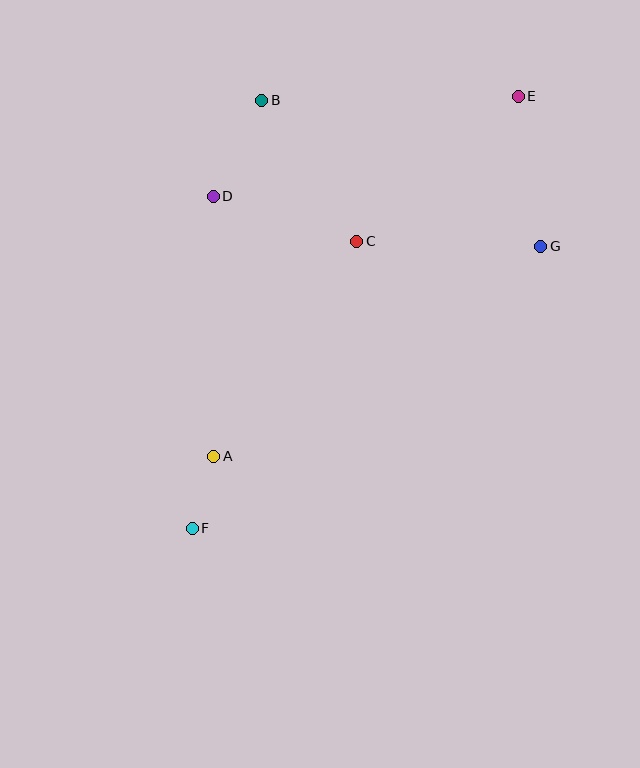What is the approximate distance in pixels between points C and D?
The distance between C and D is approximately 150 pixels.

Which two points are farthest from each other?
Points E and F are farthest from each other.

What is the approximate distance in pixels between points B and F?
The distance between B and F is approximately 434 pixels.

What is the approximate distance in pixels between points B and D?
The distance between B and D is approximately 108 pixels.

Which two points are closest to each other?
Points A and F are closest to each other.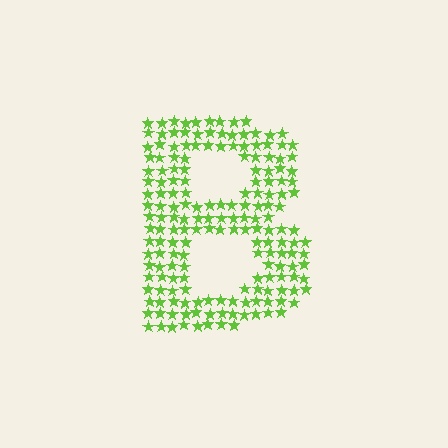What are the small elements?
The small elements are stars.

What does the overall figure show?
The overall figure shows the letter B.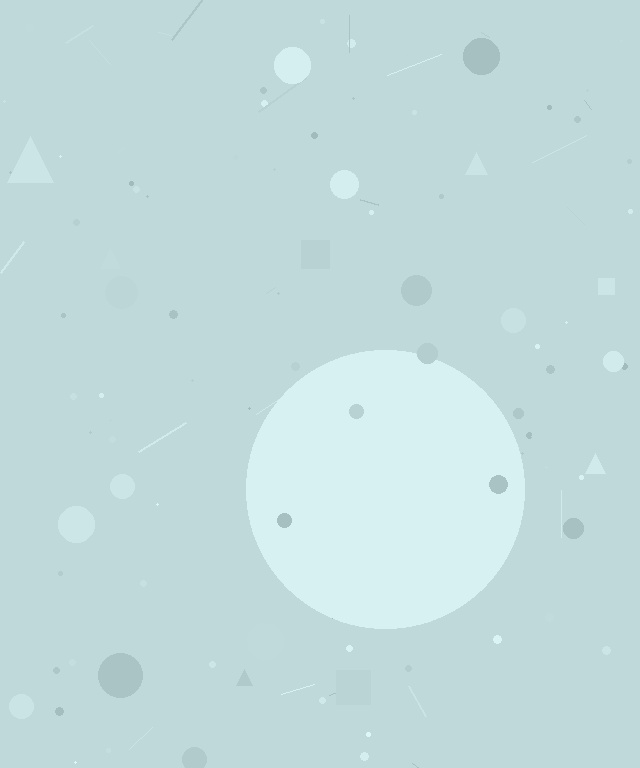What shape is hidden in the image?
A circle is hidden in the image.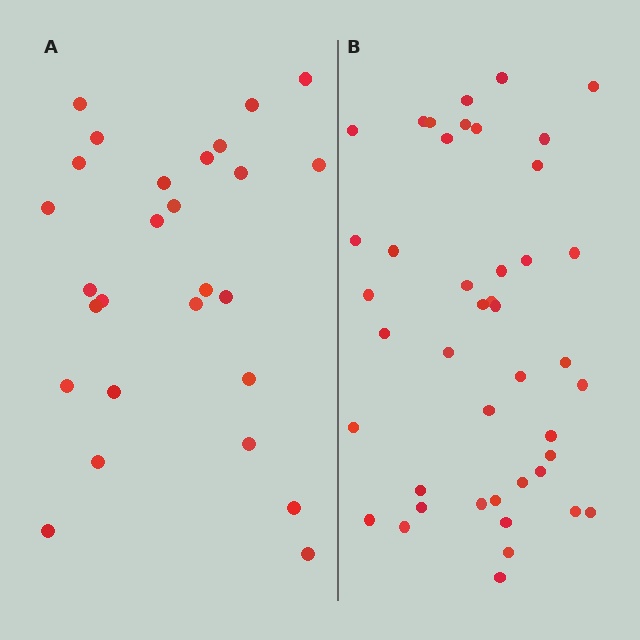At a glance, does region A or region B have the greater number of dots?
Region B (the right region) has more dots.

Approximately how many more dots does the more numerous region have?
Region B has approximately 15 more dots than region A.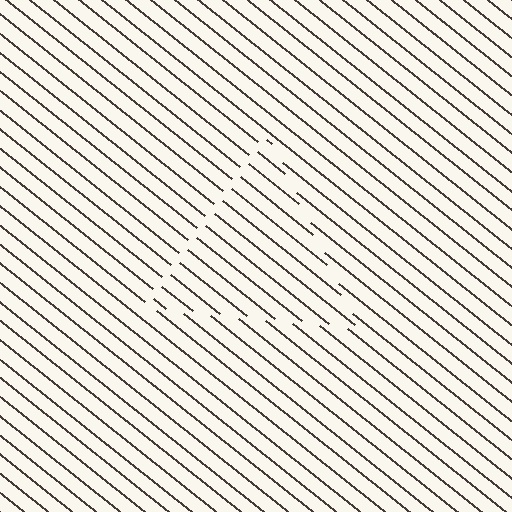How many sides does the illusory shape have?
3 sides — the line-ends trace a triangle.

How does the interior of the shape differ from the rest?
The interior of the shape contains the same grating, shifted by half a period — the contour is defined by the phase discontinuity where line-ends from the inner and outer gratings abut.